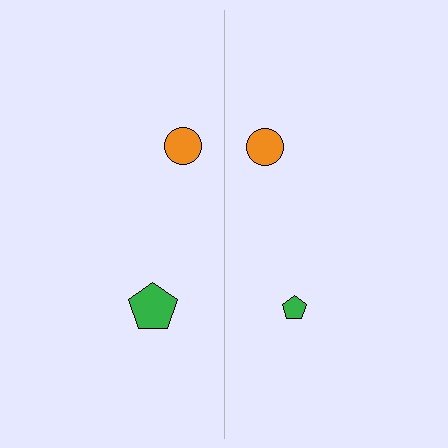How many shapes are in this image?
There are 4 shapes in this image.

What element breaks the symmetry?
The green pentagon on the right side has a different size than its mirror counterpart.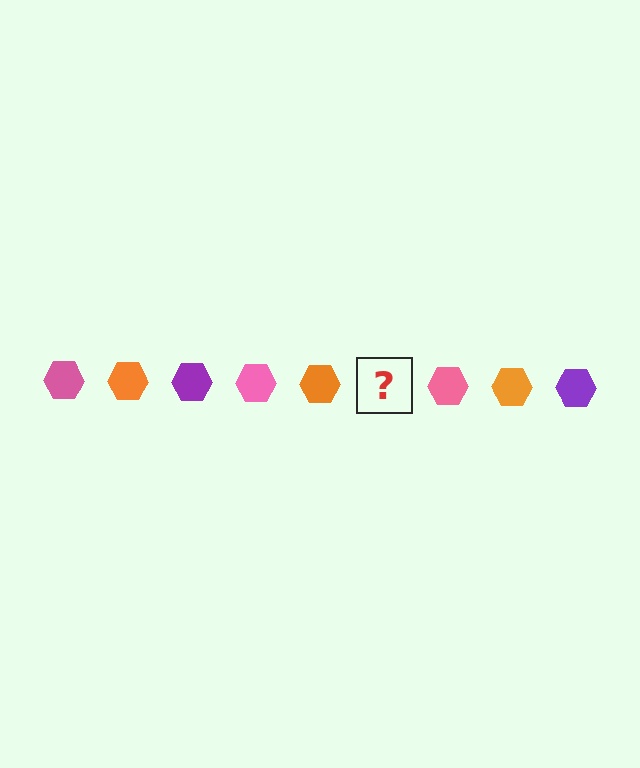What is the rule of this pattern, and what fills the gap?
The rule is that the pattern cycles through pink, orange, purple hexagons. The gap should be filled with a purple hexagon.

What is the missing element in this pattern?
The missing element is a purple hexagon.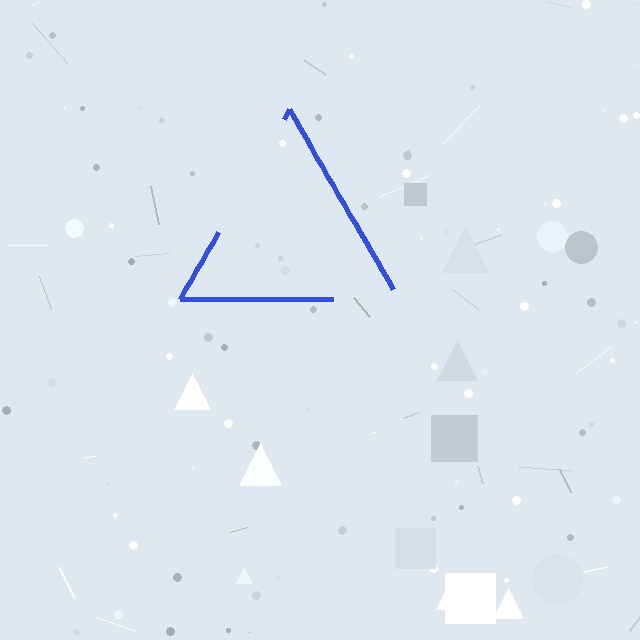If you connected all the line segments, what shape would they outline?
They would outline a triangle.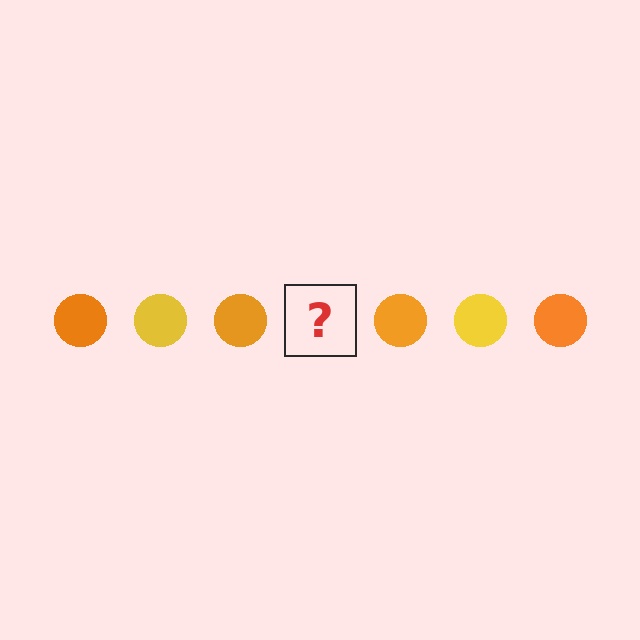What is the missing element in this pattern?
The missing element is a yellow circle.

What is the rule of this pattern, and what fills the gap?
The rule is that the pattern cycles through orange, yellow circles. The gap should be filled with a yellow circle.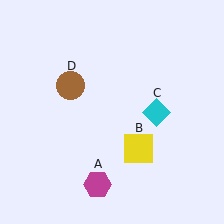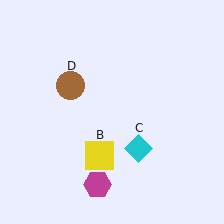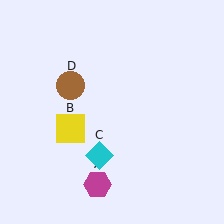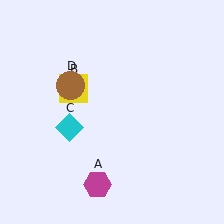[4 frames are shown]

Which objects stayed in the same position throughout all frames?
Magenta hexagon (object A) and brown circle (object D) remained stationary.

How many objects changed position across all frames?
2 objects changed position: yellow square (object B), cyan diamond (object C).